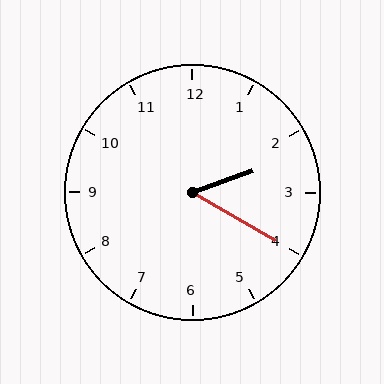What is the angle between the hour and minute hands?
Approximately 50 degrees.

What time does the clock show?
2:20.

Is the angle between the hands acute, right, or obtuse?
It is acute.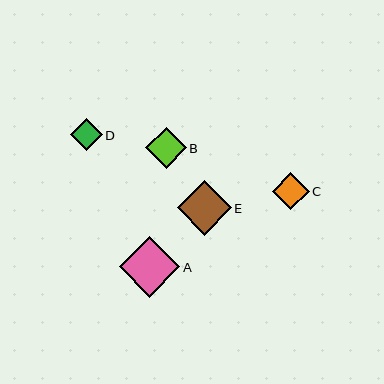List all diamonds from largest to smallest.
From largest to smallest: A, E, B, C, D.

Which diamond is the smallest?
Diamond D is the smallest with a size of approximately 31 pixels.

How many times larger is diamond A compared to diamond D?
Diamond A is approximately 1.9 times the size of diamond D.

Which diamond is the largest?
Diamond A is the largest with a size of approximately 61 pixels.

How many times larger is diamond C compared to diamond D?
Diamond C is approximately 1.2 times the size of diamond D.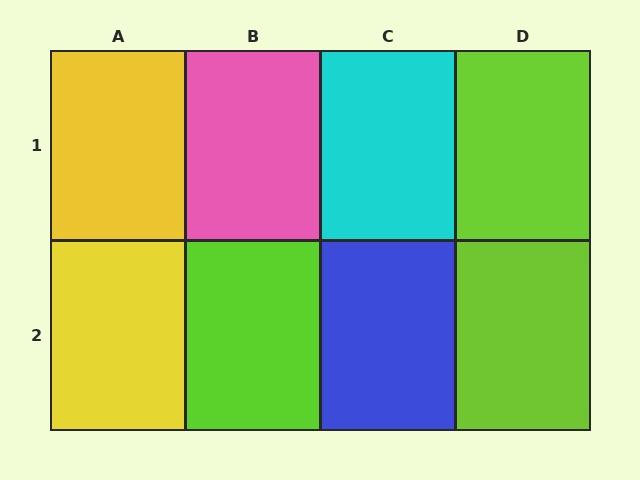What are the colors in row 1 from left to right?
Yellow, pink, cyan, lime.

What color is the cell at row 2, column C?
Blue.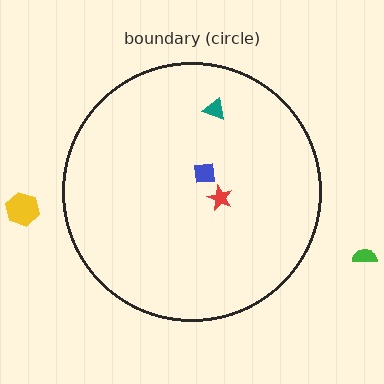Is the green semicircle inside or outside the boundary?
Outside.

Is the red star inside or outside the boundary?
Inside.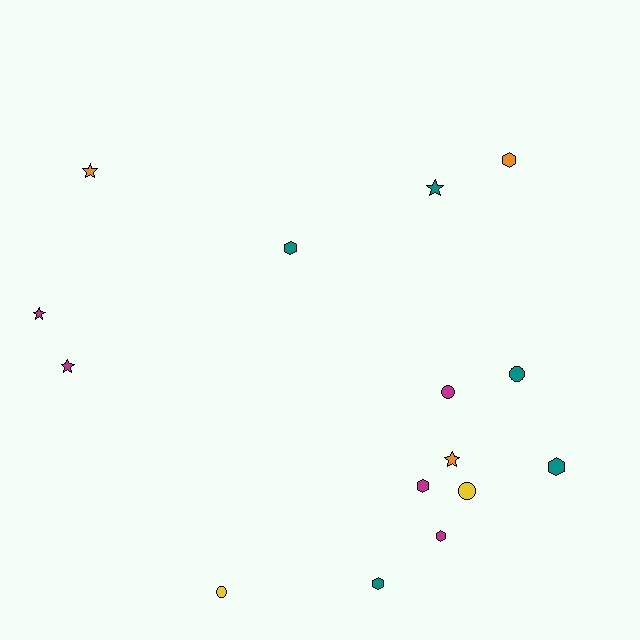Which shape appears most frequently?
Hexagon, with 6 objects.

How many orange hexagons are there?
There is 1 orange hexagon.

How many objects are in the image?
There are 15 objects.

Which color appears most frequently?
Magenta, with 5 objects.